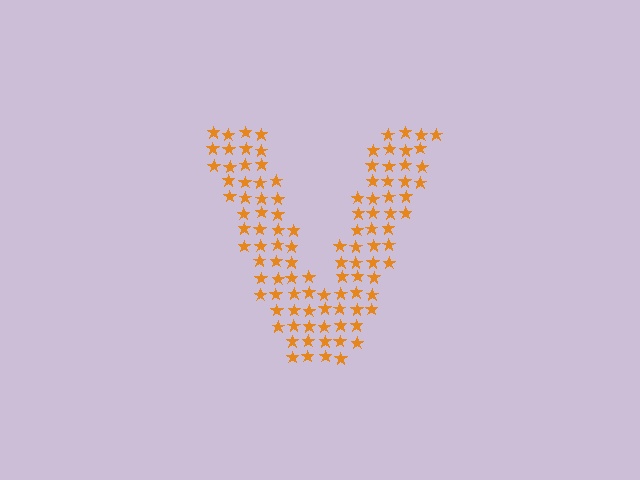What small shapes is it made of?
It is made of small stars.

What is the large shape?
The large shape is the letter V.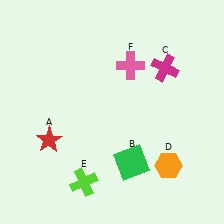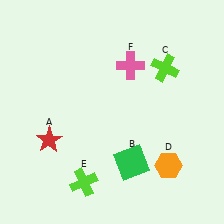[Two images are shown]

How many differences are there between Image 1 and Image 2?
There is 1 difference between the two images.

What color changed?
The cross (C) changed from magenta in Image 1 to lime in Image 2.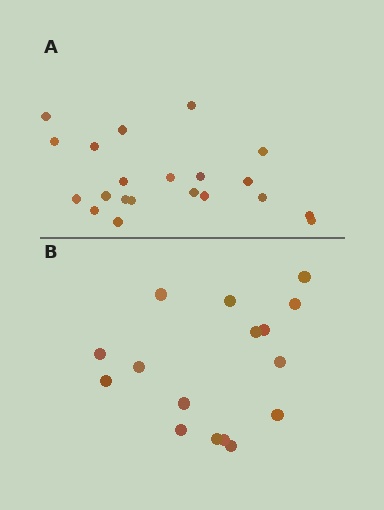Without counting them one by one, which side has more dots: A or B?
Region A (the top region) has more dots.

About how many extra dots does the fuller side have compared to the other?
Region A has about 5 more dots than region B.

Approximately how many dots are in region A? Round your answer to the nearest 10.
About 20 dots. (The exact count is 21, which rounds to 20.)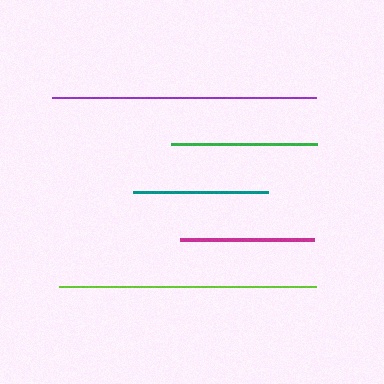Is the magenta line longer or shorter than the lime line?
The lime line is longer than the magenta line.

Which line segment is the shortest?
The magenta line is the shortest at approximately 134 pixels.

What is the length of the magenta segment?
The magenta segment is approximately 134 pixels long.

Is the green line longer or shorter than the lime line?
The lime line is longer than the green line.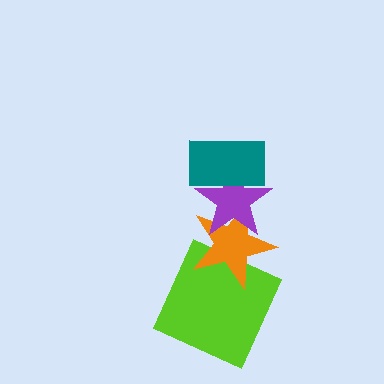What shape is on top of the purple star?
The teal rectangle is on top of the purple star.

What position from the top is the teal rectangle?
The teal rectangle is 1st from the top.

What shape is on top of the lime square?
The orange star is on top of the lime square.